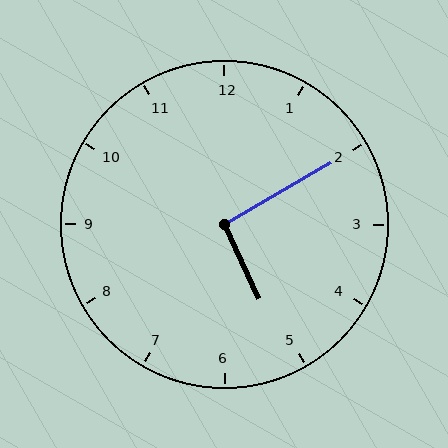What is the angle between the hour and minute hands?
Approximately 95 degrees.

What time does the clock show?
5:10.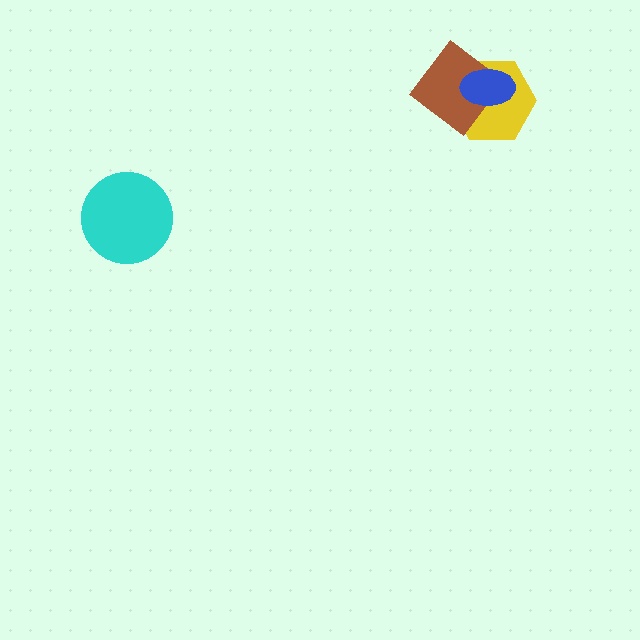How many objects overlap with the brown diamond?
2 objects overlap with the brown diamond.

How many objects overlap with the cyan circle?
0 objects overlap with the cyan circle.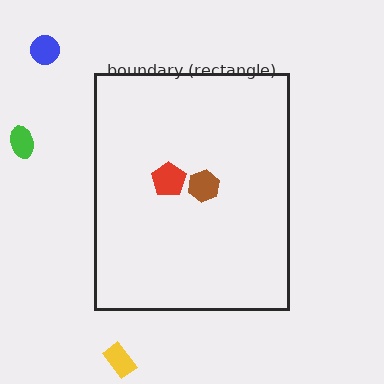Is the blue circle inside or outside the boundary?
Outside.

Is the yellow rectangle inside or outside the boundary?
Outside.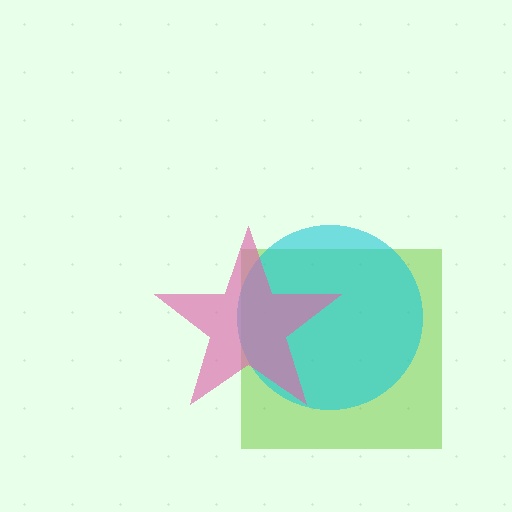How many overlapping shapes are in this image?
There are 3 overlapping shapes in the image.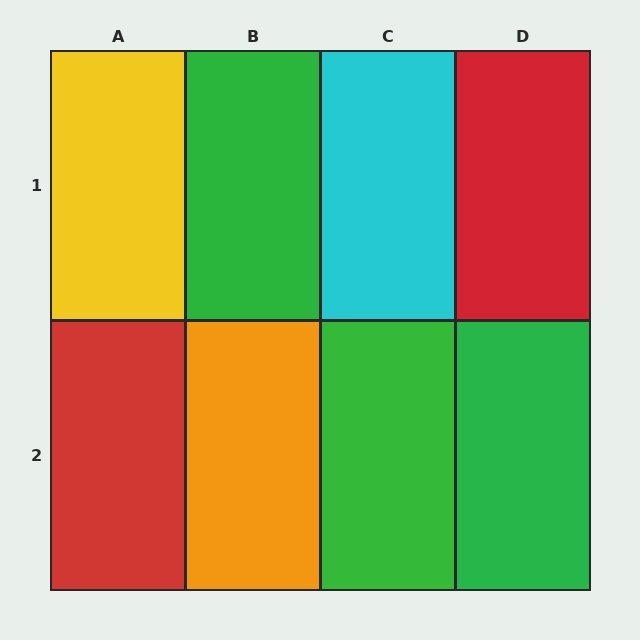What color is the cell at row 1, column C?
Cyan.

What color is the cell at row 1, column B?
Green.